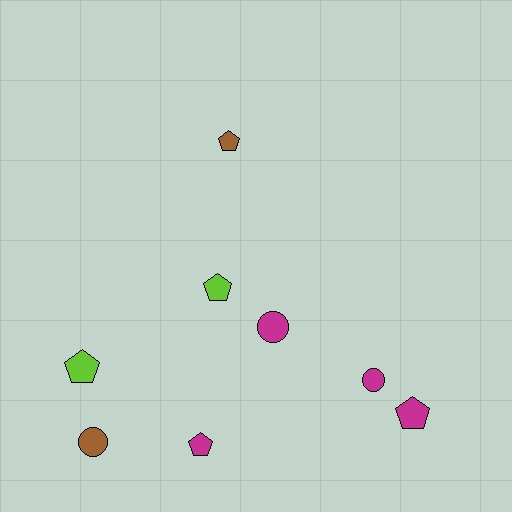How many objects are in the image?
There are 8 objects.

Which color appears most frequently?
Magenta, with 4 objects.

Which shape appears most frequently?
Pentagon, with 5 objects.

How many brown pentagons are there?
There is 1 brown pentagon.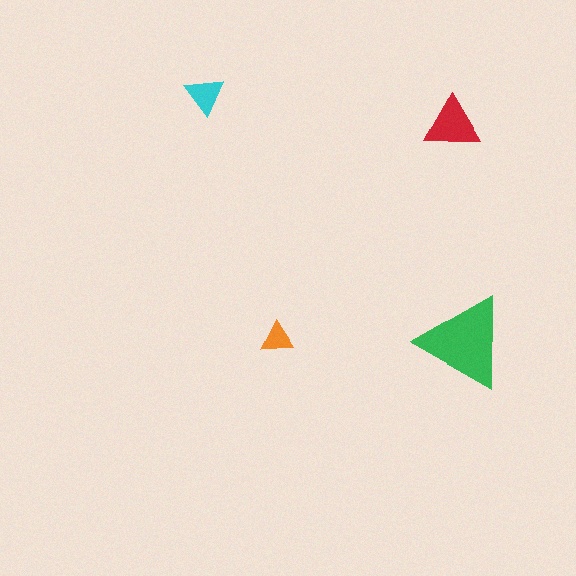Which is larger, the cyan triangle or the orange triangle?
The cyan one.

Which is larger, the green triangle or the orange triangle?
The green one.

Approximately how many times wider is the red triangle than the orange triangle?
About 1.5 times wider.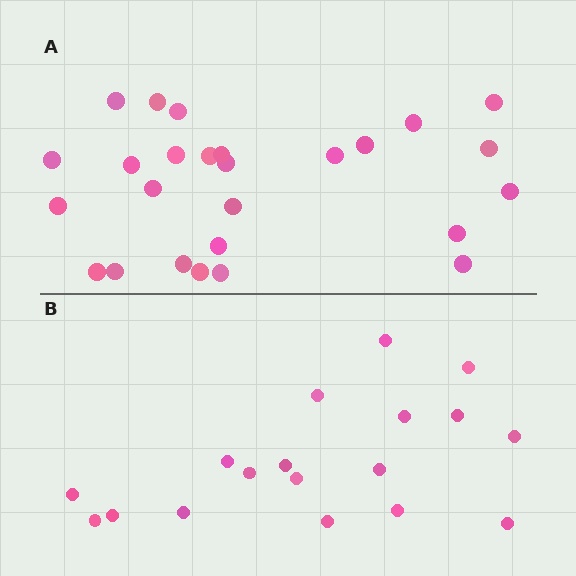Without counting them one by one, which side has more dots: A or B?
Region A (the top region) has more dots.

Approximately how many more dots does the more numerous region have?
Region A has roughly 8 or so more dots than region B.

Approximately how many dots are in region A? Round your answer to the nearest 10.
About 30 dots. (The exact count is 26, which rounds to 30.)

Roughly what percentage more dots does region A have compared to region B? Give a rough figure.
About 45% more.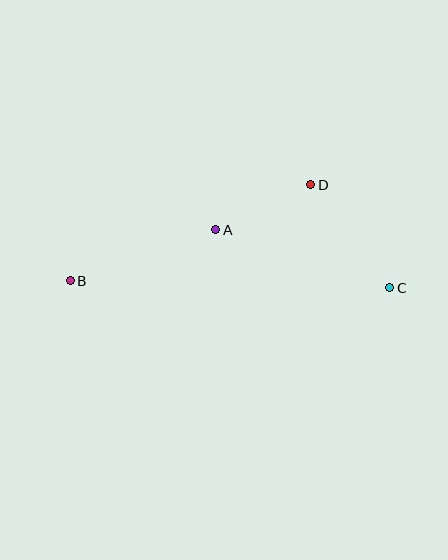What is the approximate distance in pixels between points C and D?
The distance between C and D is approximately 130 pixels.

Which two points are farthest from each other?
Points B and C are farthest from each other.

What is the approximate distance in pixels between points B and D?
The distance between B and D is approximately 259 pixels.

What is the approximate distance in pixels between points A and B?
The distance between A and B is approximately 154 pixels.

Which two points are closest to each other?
Points A and D are closest to each other.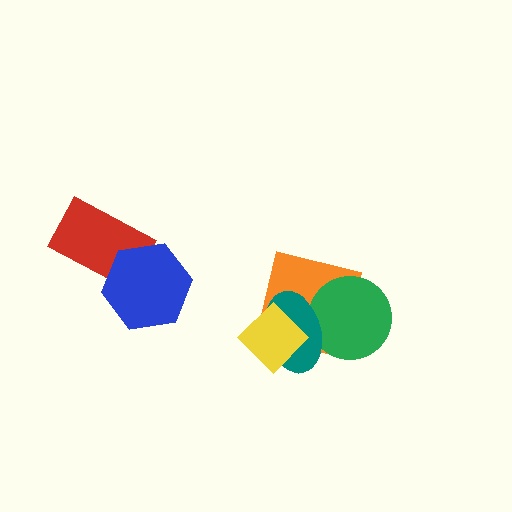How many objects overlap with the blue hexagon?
1 object overlaps with the blue hexagon.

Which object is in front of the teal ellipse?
The yellow diamond is in front of the teal ellipse.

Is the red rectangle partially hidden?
Yes, it is partially covered by another shape.